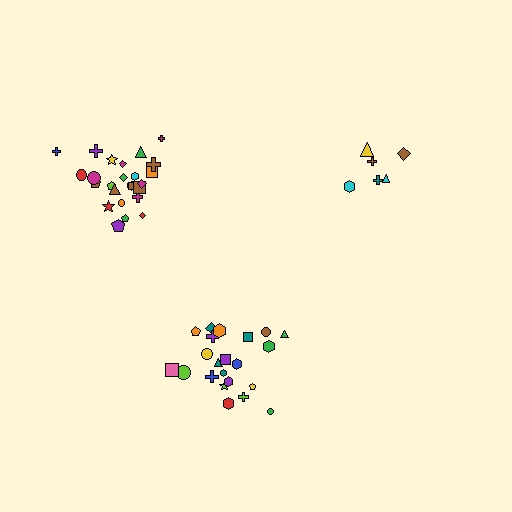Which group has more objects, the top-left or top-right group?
The top-left group.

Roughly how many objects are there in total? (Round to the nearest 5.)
Roughly 55 objects in total.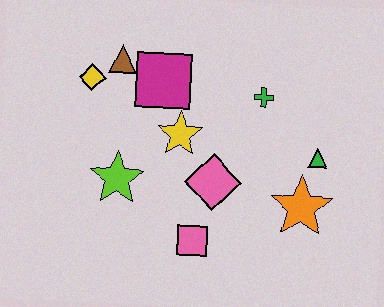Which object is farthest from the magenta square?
The orange star is farthest from the magenta square.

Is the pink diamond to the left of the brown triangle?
No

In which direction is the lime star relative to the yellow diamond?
The lime star is below the yellow diamond.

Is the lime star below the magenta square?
Yes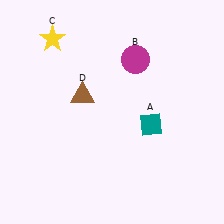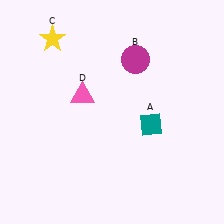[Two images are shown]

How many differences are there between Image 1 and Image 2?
There is 1 difference between the two images.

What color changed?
The triangle (D) changed from brown in Image 1 to pink in Image 2.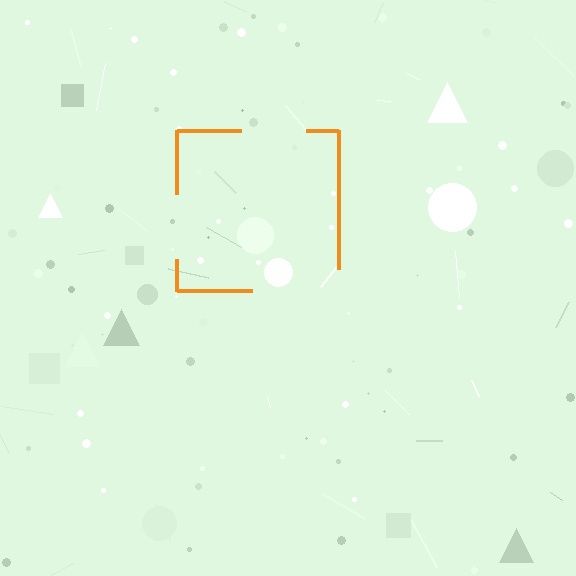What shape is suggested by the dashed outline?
The dashed outline suggests a square.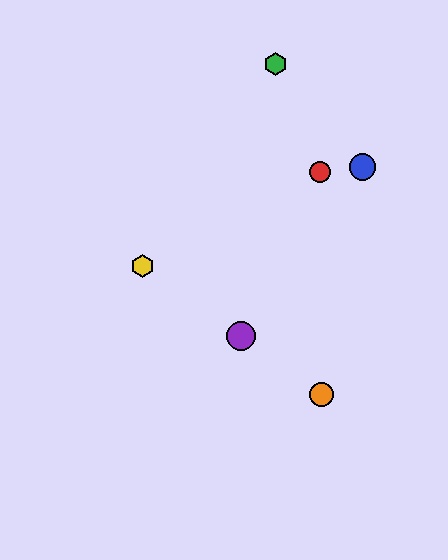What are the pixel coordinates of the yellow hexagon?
The yellow hexagon is at (143, 266).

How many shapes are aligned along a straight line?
3 shapes (the yellow hexagon, the purple circle, the orange circle) are aligned along a straight line.